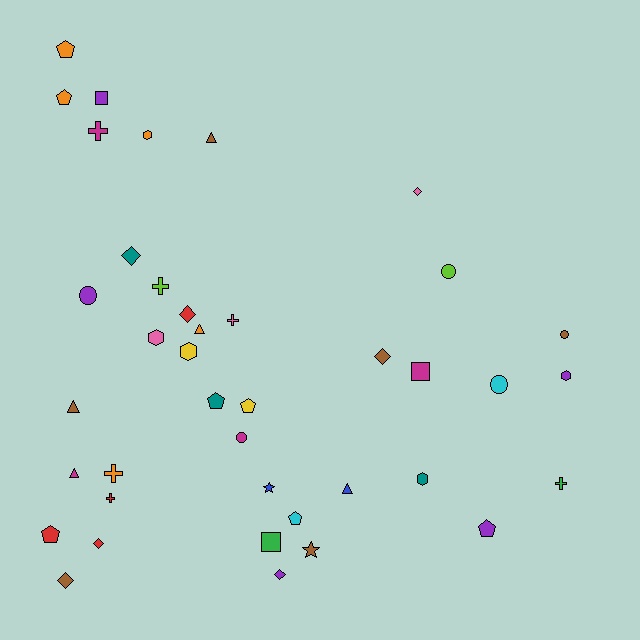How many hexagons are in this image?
There are 5 hexagons.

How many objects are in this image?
There are 40 objects.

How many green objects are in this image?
There are 2 green objects.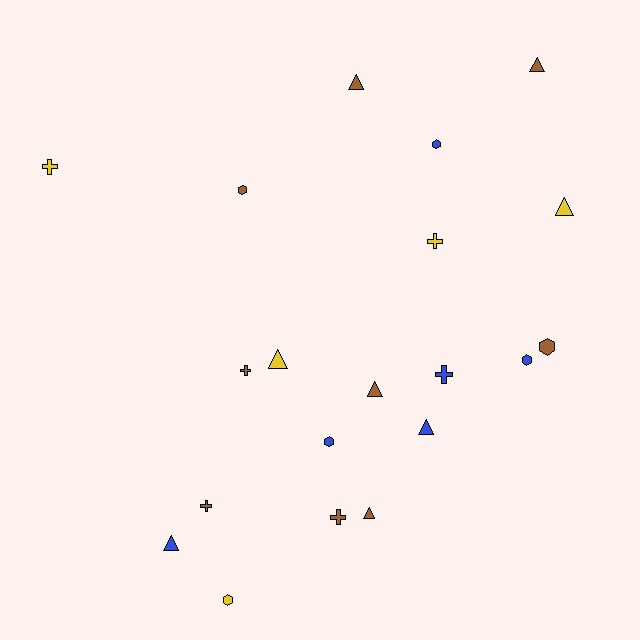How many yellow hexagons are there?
There is 1 yellow hexagon.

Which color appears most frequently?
Brown, with 9 objects.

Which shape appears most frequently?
Triangle, with 8 objects.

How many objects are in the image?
There are 20 objects.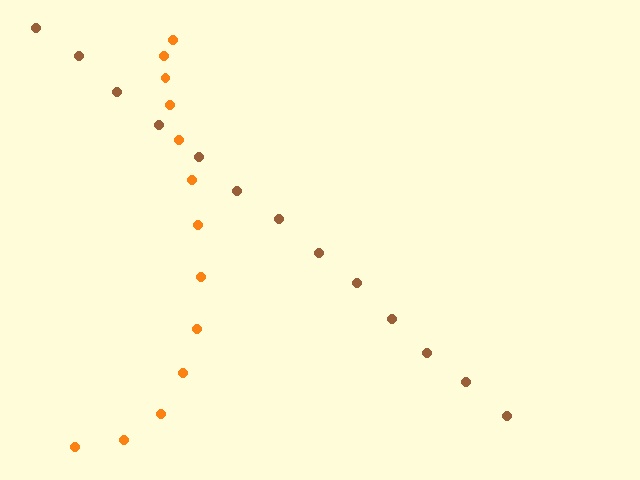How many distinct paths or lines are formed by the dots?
There are 2 distinct paths.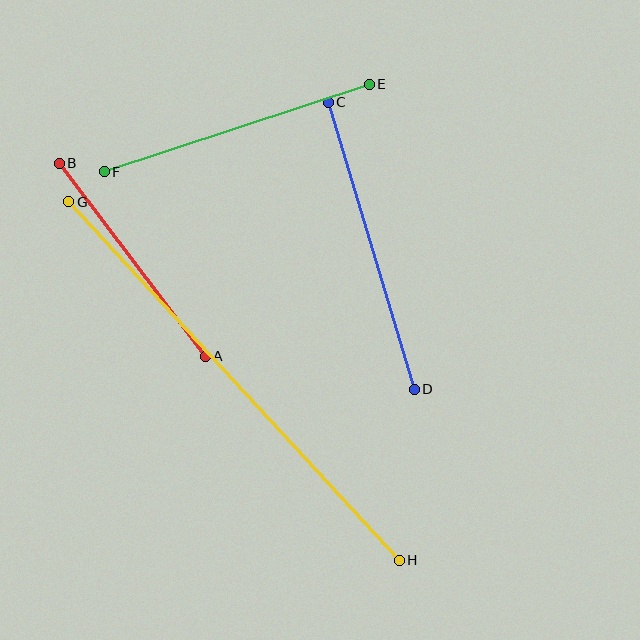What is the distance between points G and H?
The distance is approximately 487 pixels.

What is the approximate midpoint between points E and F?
The midpoint is at approximately (237, 128) pixels.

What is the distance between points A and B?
The distance is approximately 242 pixels.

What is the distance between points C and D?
The distance is approximately 299 pixels.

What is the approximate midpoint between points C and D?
The midpoint is at approximately (371, 246) pixels.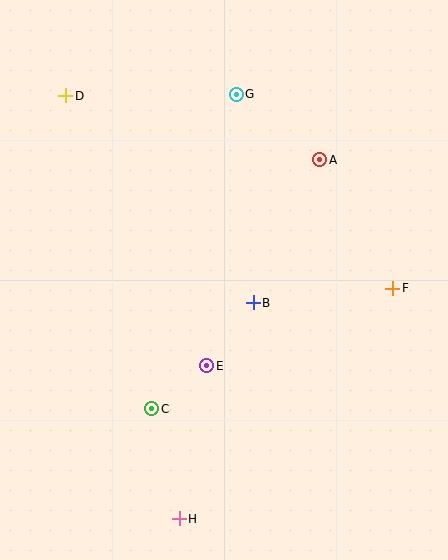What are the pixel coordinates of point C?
Point C is at (152, 409).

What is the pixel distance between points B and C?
The distance between B and C is 147 pixels.